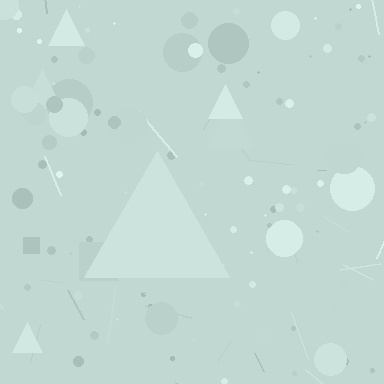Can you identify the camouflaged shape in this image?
The camouflaged shape is a triangle.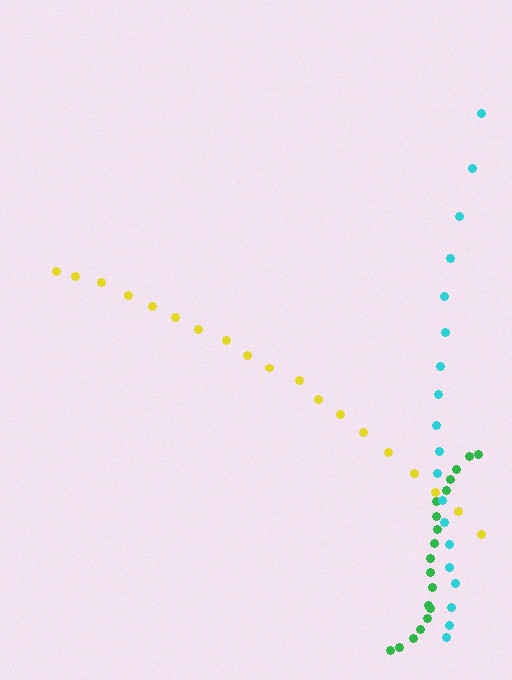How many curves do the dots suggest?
There are 3 distinct paths.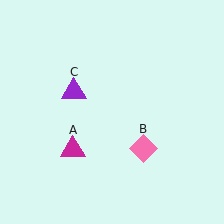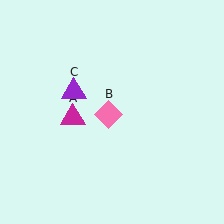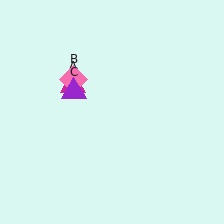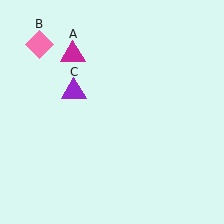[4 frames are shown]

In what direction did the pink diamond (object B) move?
The pink diamond (object B) moved up and to the left.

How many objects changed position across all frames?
2 objects changed position: magenta triangle (object A), pink diamond (object B).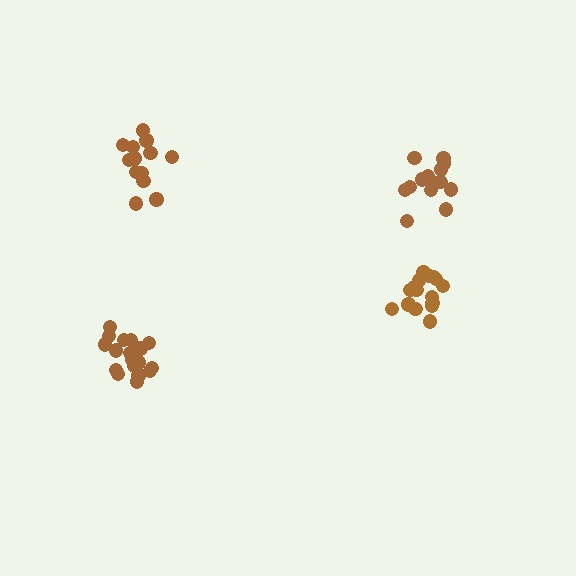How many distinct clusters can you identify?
There are 4 distinct clusters.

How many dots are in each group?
Group 1: 16 dots, Group 2: 19 dots, Group 3: 14 dots, Group 4: 15 dots (64 total).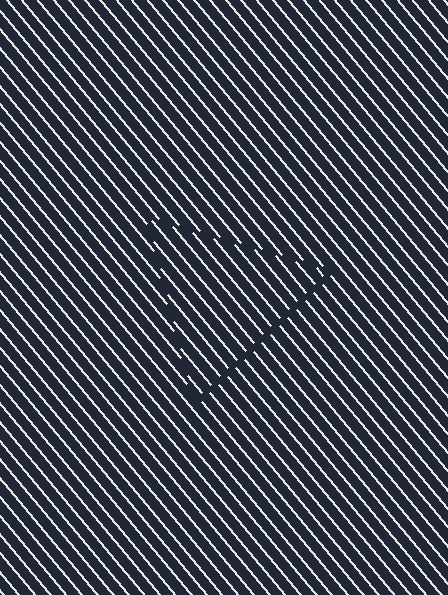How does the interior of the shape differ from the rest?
The interior of the shape contains the same grating, shifted by half a period — the contour is defined by the phase discontinuity where line-ends from the inner and outer gratings abut.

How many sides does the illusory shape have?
3 sides — the line-ends trace a triangle.